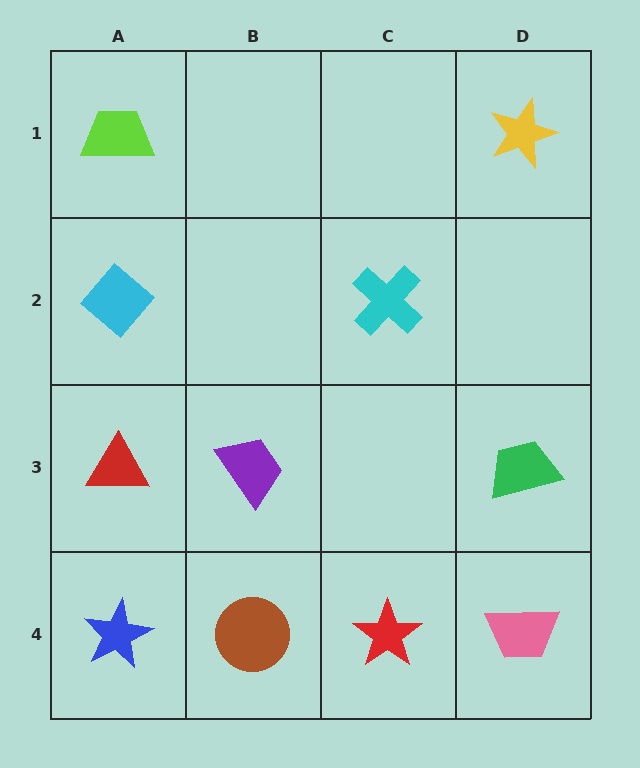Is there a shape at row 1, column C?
No, that cell is empty.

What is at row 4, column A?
A blue star.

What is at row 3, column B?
A purple trapezoid.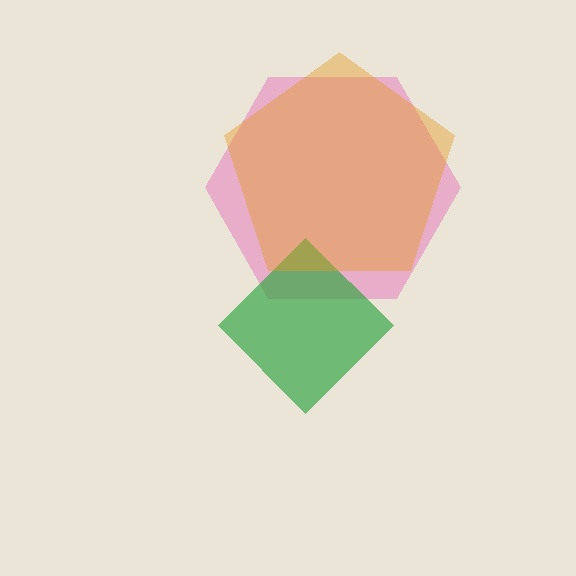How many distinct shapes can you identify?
There are 3 distinct shapes: a pink hexagon, a green diamond, an orange pentagon.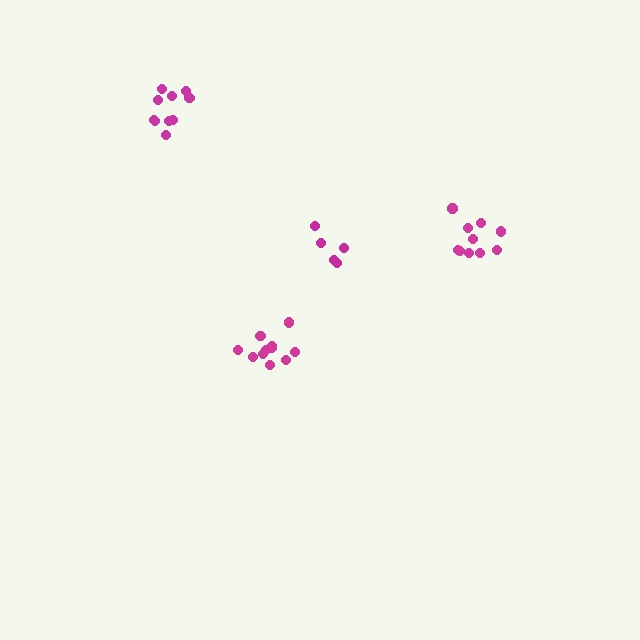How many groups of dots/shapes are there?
There are 4 groups.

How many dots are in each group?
Group 1: 11 dots, Group 2: 5 dots, Group 3: 11 dots, Group 4: 10 dots (37 total).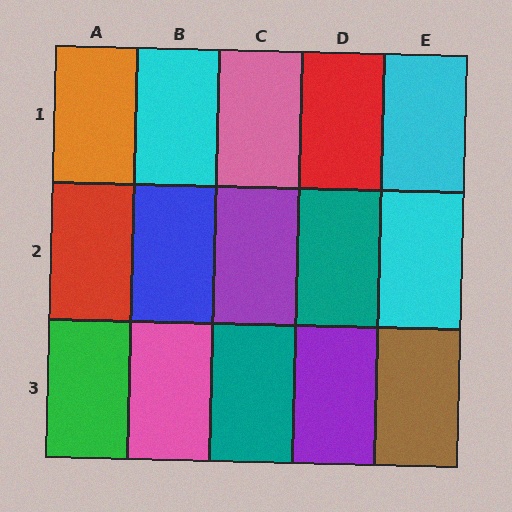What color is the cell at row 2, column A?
Red.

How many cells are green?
1 cell is green.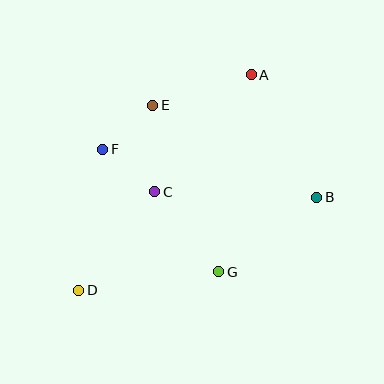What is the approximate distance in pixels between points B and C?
The distance between B and C is approximately 162 pixels.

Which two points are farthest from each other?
Points A and D are farthest from each other.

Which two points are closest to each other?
Points E and F are closest to each other.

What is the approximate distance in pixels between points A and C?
The distance between A and C is approximately 152 pixels.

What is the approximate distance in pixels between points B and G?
The distance between B and G is approximately 123 pixels.